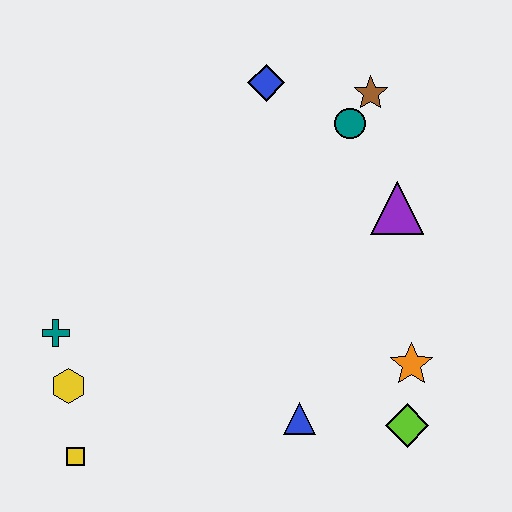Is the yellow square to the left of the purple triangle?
Yes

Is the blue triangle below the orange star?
Yes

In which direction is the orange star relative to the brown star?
The orange star is below the brown star.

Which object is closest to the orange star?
The lime diamond is closest to the orange star.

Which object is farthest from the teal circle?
The yellow square is farthest from the teal circle.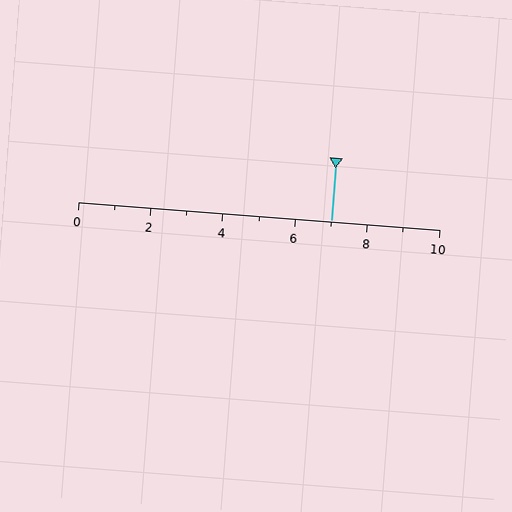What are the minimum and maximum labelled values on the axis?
The axis runs from 0 to 10.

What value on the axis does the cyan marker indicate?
The marker indicates approximately 7.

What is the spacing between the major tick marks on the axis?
The major ticks are spaced 2 apart.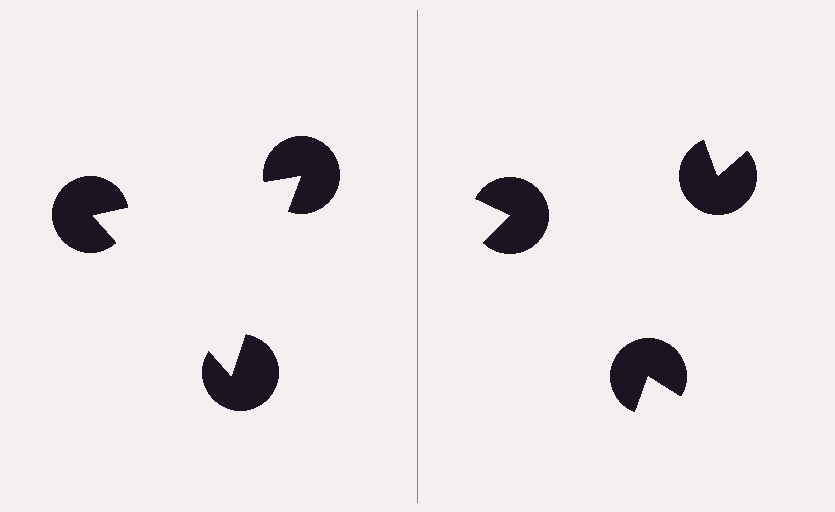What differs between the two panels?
The pac-man discs are positioned identically on both sides; only the wedge orientations differ. On the left they align to a triangle; on the right they are misaligned.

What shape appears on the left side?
An illusory triangle.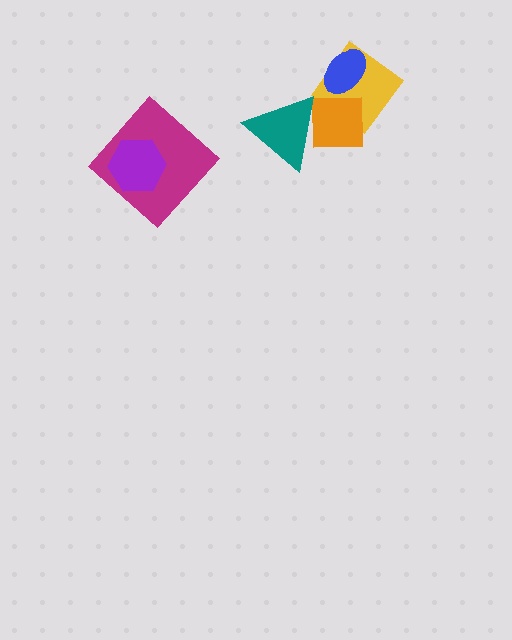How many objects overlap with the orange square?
3 objects overlap with the orange square.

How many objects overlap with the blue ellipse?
2 objects overlap with the blue ellipse.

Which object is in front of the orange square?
The teal triangle is in front of the orange square.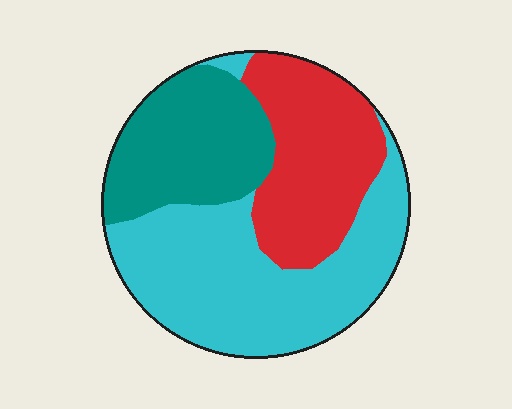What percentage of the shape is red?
Red covers 28% of the shape.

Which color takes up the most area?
Cyan, at roughly 45%.